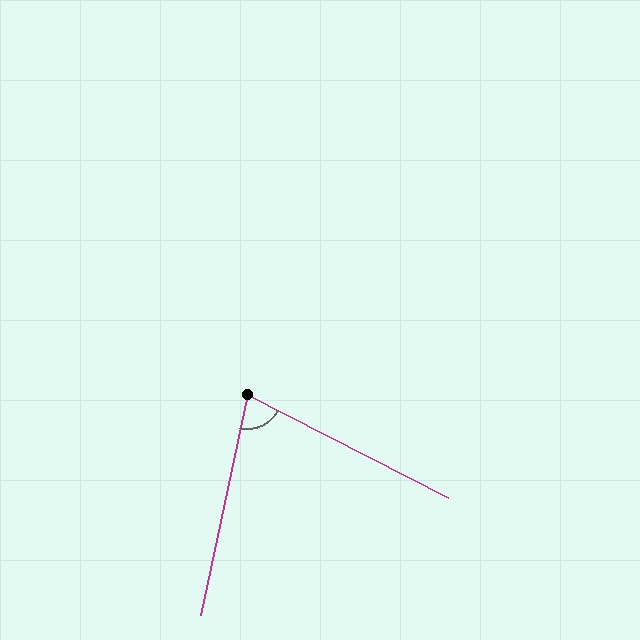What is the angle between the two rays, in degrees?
Approximately 75 degrees.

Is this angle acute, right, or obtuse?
It is acute.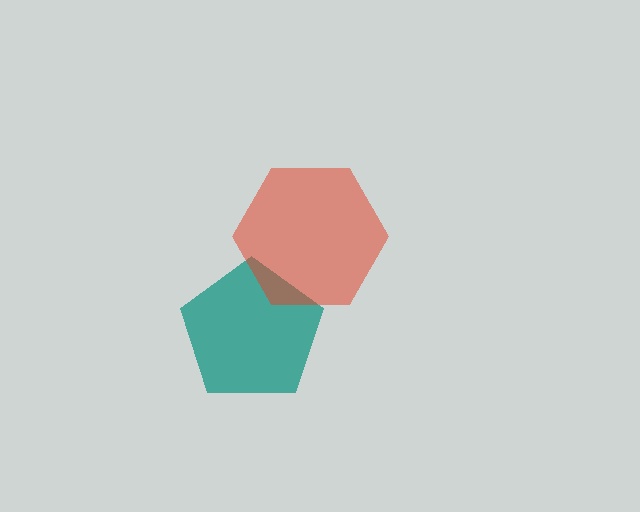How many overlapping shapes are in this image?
There are 2 overlapping shapes in the image.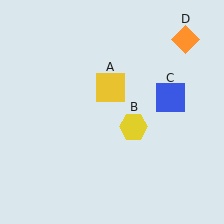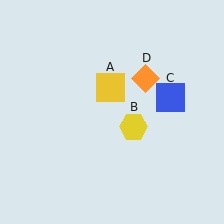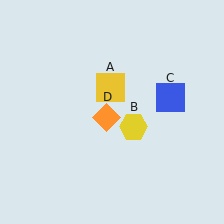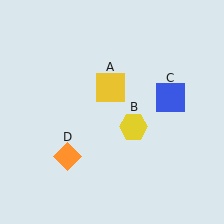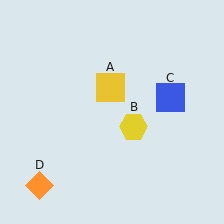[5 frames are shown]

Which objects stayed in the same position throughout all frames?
Yellow square (object A) and yellow hexagon (object B) and blue square (object C) remained stationary.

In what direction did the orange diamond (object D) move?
The orange diamond (object D) moved down and to the left.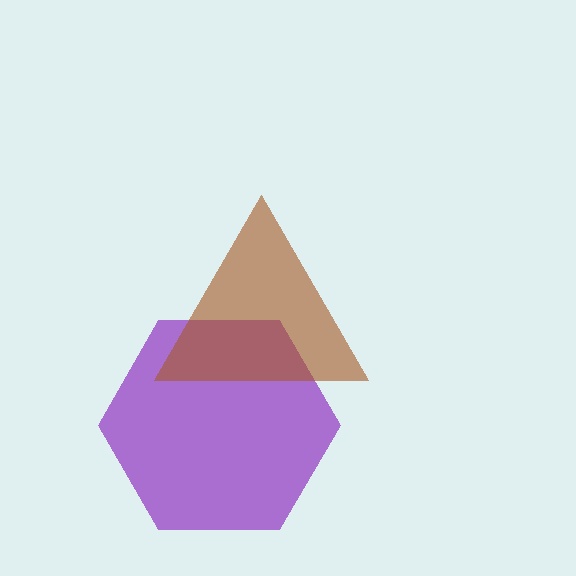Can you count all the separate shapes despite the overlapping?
Yes, there are 2 separate shapes.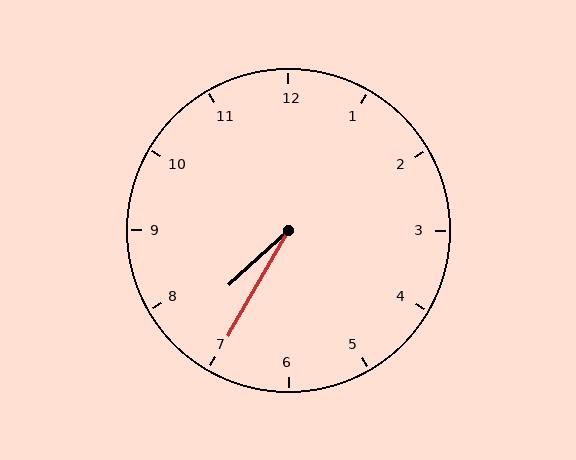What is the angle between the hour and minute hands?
Approximately 18 degrees.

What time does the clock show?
7:35.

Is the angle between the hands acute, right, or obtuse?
It is acute.